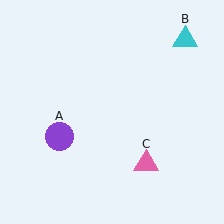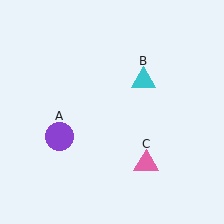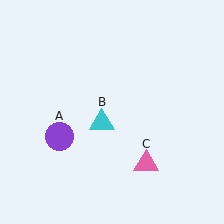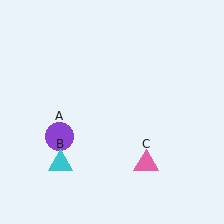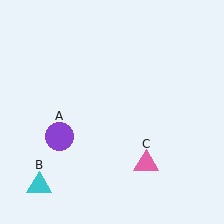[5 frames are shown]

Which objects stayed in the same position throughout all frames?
Purple circle (object A) and pink triangle (object C) remained stationary.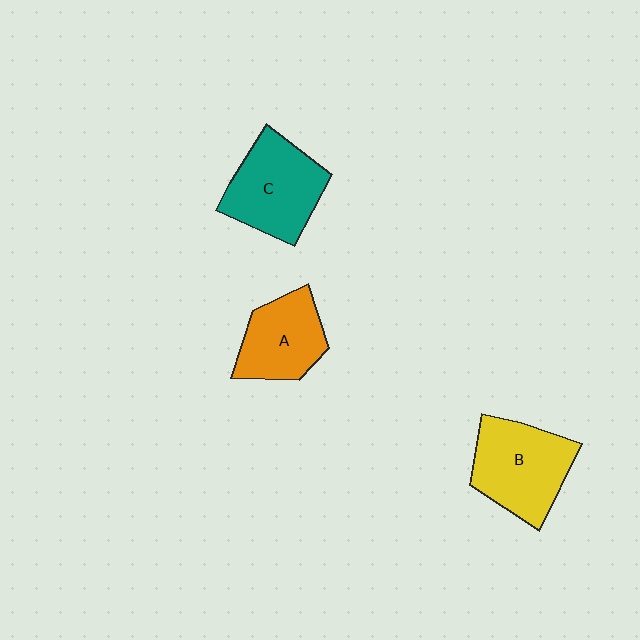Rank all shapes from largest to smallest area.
From largest to smallest: B (yellow), C (teal), A (orange).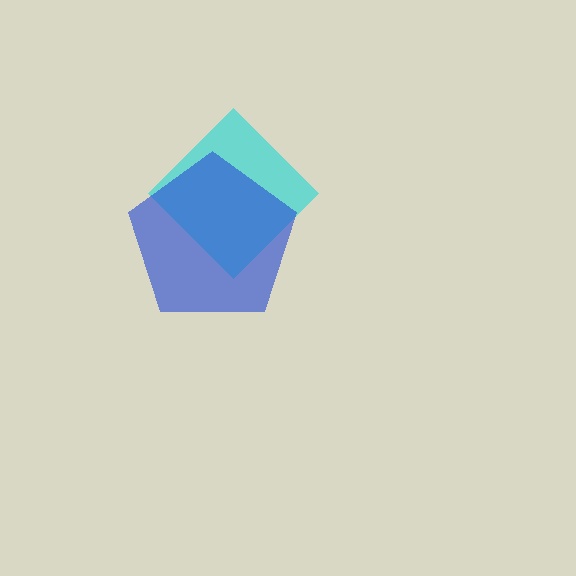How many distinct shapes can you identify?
There are 2 distinct shapes: a cyan diamond, a blue pentagon.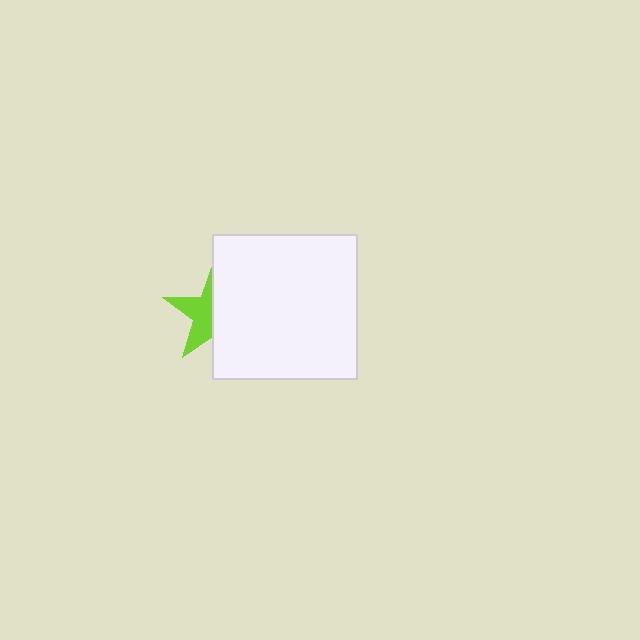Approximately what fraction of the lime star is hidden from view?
Roughly 56% of the lime star is hidden behind the white square.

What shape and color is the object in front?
The object in front is a white square.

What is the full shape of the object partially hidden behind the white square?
The partially hidden object is a lime star.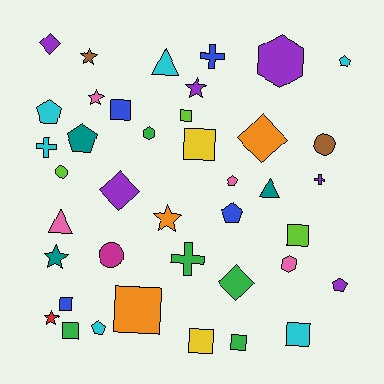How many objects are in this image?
There are 40 objects.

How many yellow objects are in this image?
There are 2 yellow objects.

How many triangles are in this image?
There are 3 triangles.